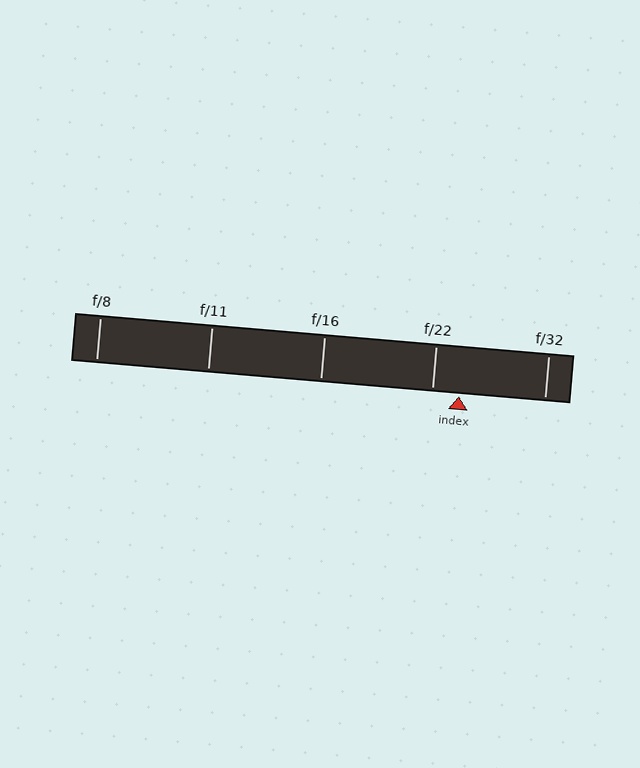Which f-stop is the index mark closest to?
The index mark is closest to f/22.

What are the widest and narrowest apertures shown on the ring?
The widest aperture shown is f/8 and the narrowest is f/32.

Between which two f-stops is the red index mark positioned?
The index mark is between f/22 and f/32.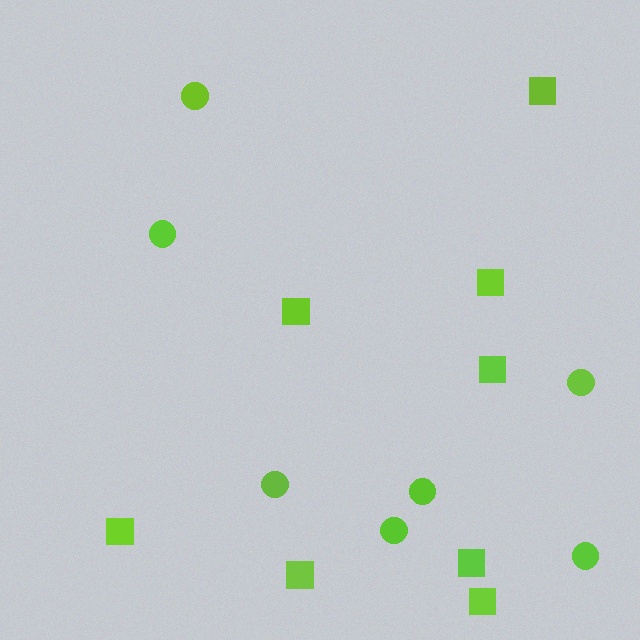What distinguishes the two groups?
There are 2 groups: one group of squares (8) and one group of circles (7).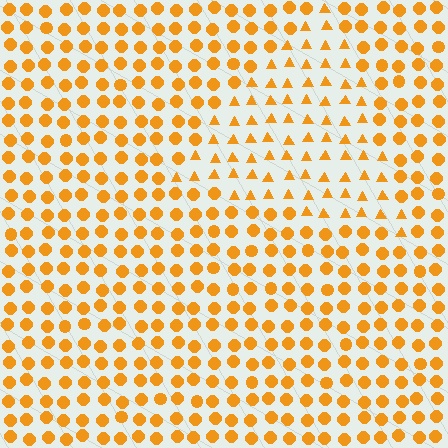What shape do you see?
I see a triangle.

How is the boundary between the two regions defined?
The boundary is defined by a change in element shape: triangles inside vs. circles outside. All elements share the same color and spacing.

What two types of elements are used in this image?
The image uses triangles inside the triangle region and circles outside it.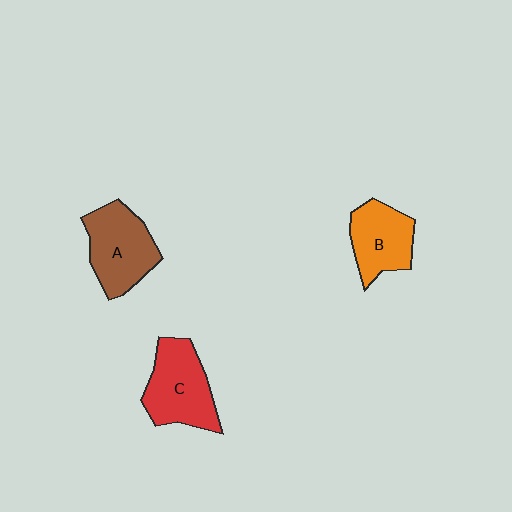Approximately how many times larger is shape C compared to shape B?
Approximately 1.2 times.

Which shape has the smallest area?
Shape B (orange).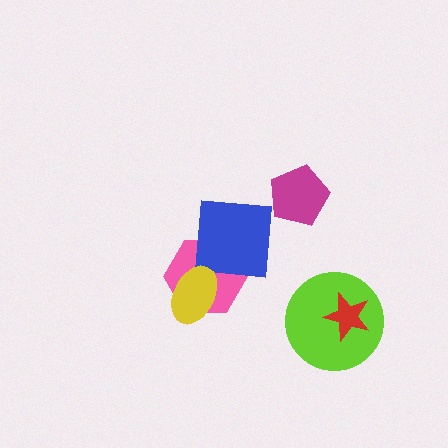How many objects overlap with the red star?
1 object overlaps with the red star.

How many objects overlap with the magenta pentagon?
0 objects overlap with the magenta pentagon.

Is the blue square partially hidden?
Yes, it is partially covered by another shape.